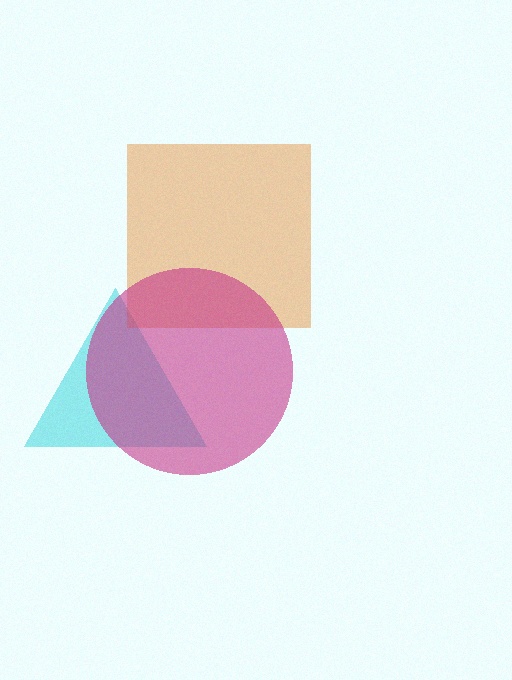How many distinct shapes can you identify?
There are 3 distinct shapes: a cyan triangle, an orange square, a magenta circle.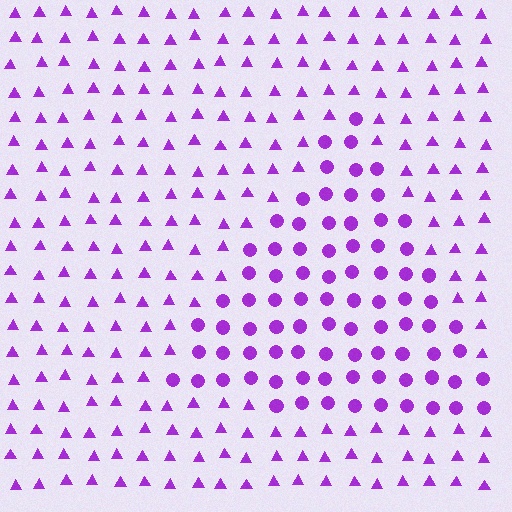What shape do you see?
I see a triangle.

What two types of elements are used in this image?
The image uses circles inside the triangle region and triangles outside it.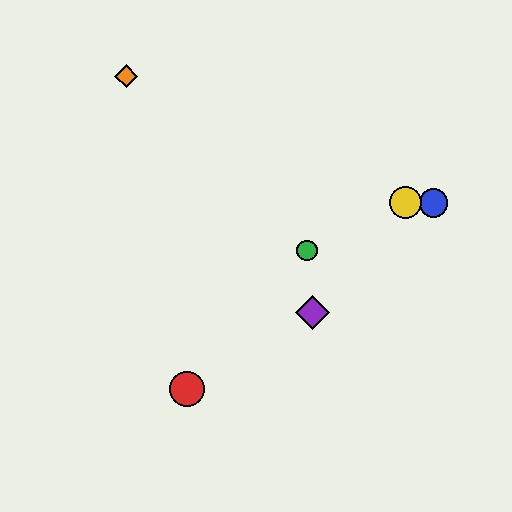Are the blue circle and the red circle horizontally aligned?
No, the blue circle is at y≈203 and the red circle is at y≈389.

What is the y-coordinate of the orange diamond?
The orange diamond is at y≈76.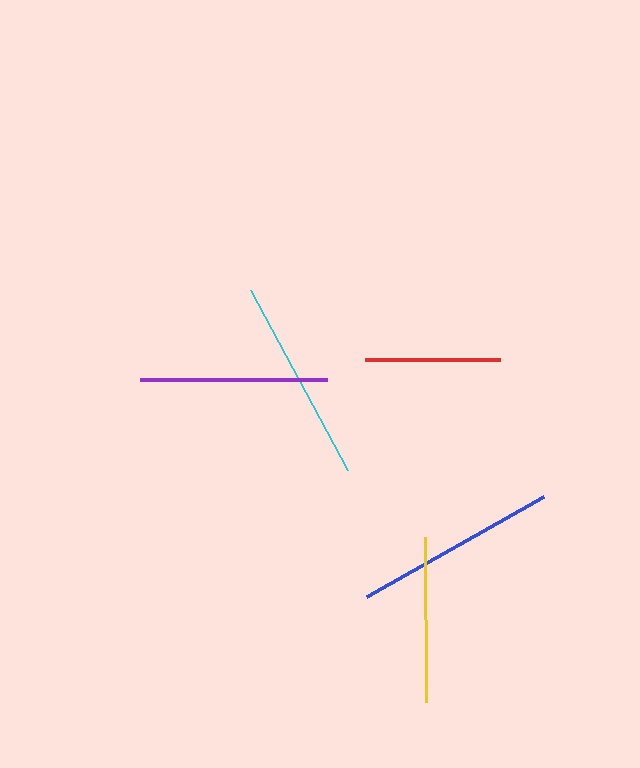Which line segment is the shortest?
The red line is the shortest at approximately 136 pixels.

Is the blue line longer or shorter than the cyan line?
The cyan line is longer than the blue line.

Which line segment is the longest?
The cyan line is the longest at approximately 205 pixels.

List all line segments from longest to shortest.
From longest to shortest: cyan, blue, purple, yellow, red.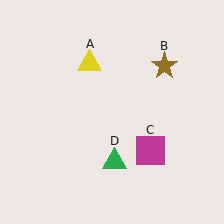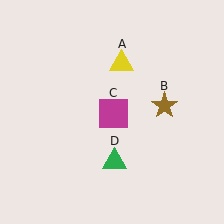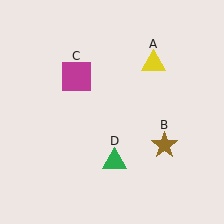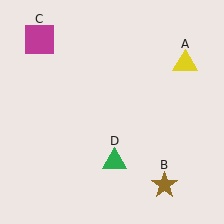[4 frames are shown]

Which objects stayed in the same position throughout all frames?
Green triangle (object D) remained stationary.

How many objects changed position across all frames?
3 objects changed position: yellow triangle (object A), brown star (object B), magenta square (object C).